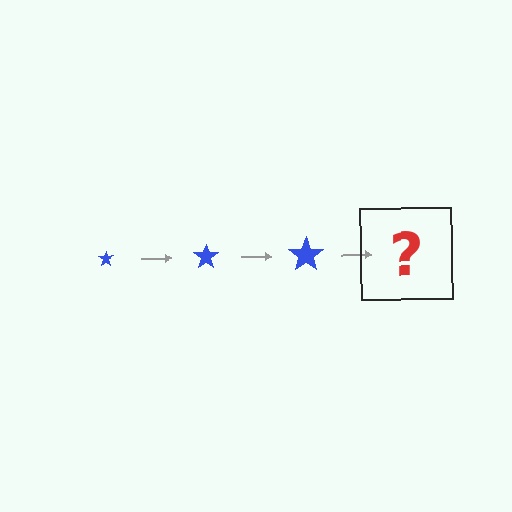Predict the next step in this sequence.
The next step is a blue star, larger than the previous one.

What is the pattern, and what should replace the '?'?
The pattern is that the star gets progressively larger each step. The '?' should be a blue star, larger than the previous one.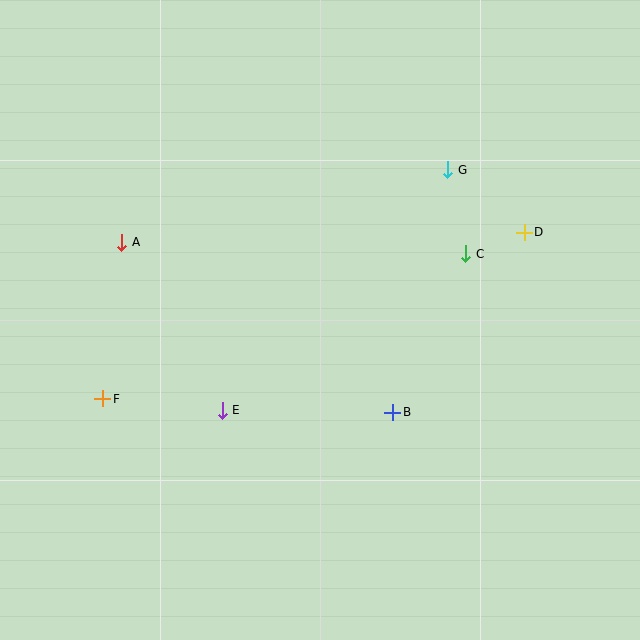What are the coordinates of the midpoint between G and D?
The midpoint between G and D is at (486, 201).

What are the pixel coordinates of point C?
Point C is at (466, 254).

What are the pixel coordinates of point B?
Point B is at (393, 412).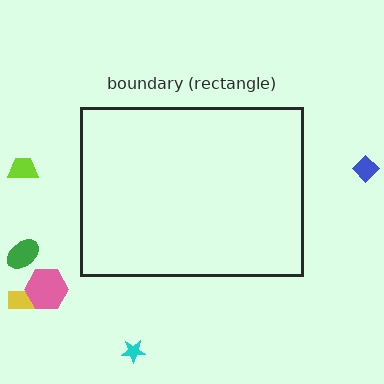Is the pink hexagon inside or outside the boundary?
Outside.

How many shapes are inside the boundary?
0 inside, 6 outside.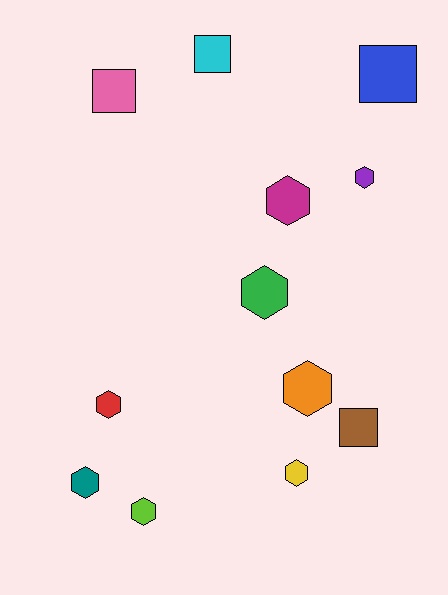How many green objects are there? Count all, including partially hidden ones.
There is 1 green object.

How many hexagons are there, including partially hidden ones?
There are 8 hexagons.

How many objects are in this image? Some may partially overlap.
There are 12 objects.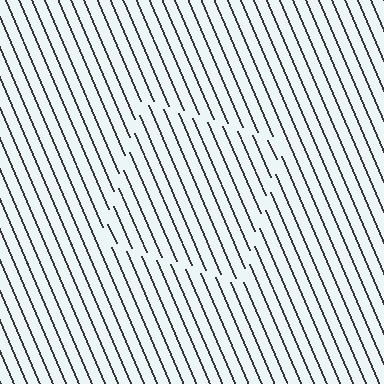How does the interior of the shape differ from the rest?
The interior of the shape contains the same grating, shifted by half a period — the contour is defined by the phase discontinuity where line-ends from the inner and outer gratings abut.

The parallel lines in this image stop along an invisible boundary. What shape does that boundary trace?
An illusory square. The interior of the shape contains the same grating, shifted by half a period — the contour is defined by the phase discontinuity where line-ends from the inner and outer gratings abut.